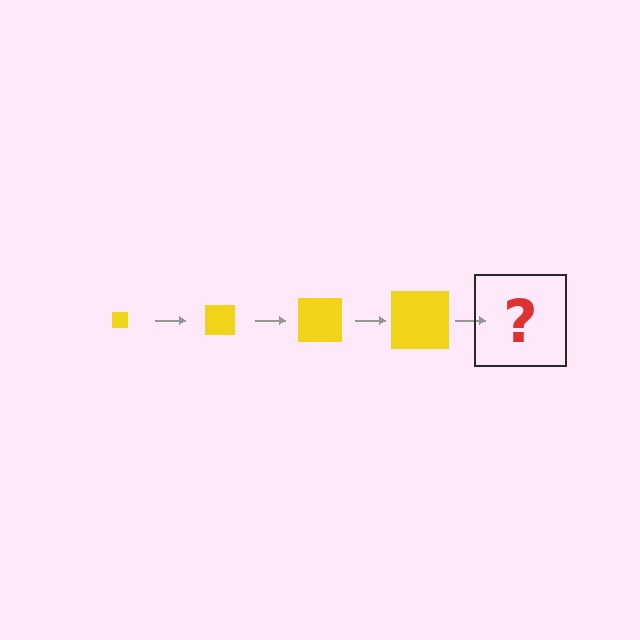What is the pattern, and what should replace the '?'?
The pattern is that the square gets progressively larger each step. The '?' should be a yellow square, larger than the previous one.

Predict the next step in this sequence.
The next step is a yellow square, larger than the previous one.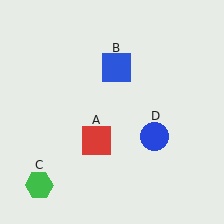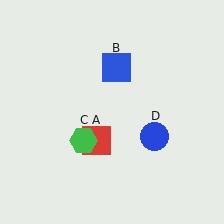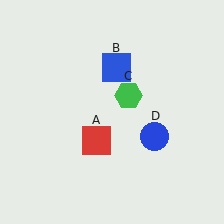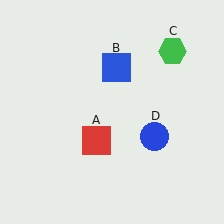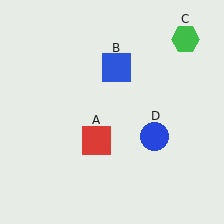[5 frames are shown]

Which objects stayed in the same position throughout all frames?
Red square (object A) and blue square (object B) and blue circle (object D) remained stationary.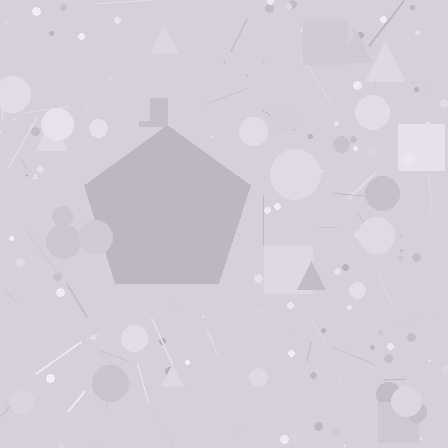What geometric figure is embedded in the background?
A pentagon is embedded in the background.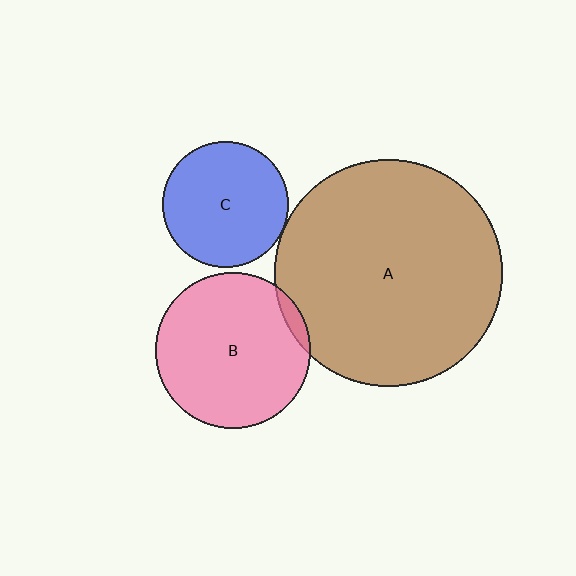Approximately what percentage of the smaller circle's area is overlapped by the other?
Approximately 5%.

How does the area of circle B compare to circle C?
Approximately 1.5 times.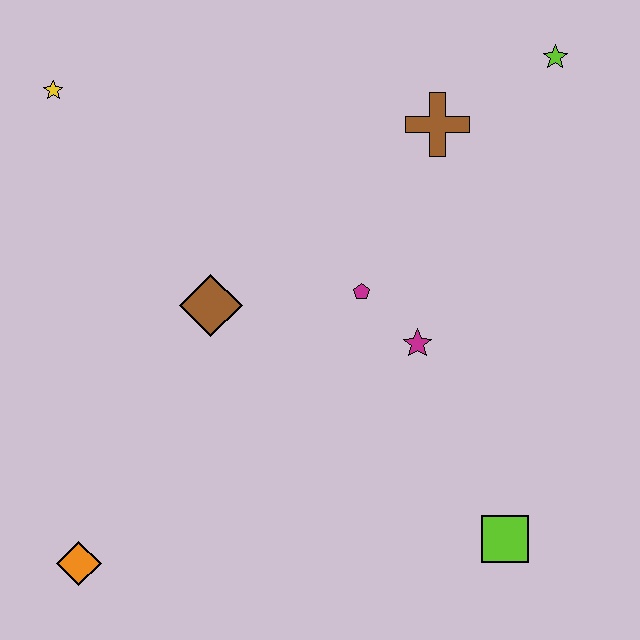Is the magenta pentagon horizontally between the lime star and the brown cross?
No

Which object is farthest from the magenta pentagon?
The orange diamond is farthest from the magenta pentagon.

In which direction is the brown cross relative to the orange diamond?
The brown cross is above the orange diamond.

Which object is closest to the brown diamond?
The magenta pentagon is closest to the brown diamond.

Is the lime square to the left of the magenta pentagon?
No